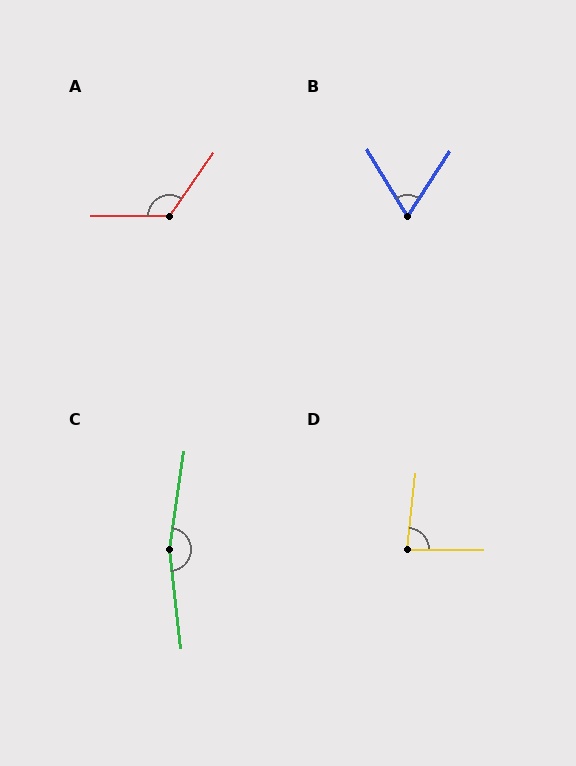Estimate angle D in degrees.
Approximately 83 degrees.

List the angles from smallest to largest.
B (64°), D (83°), A (124°), C (165°).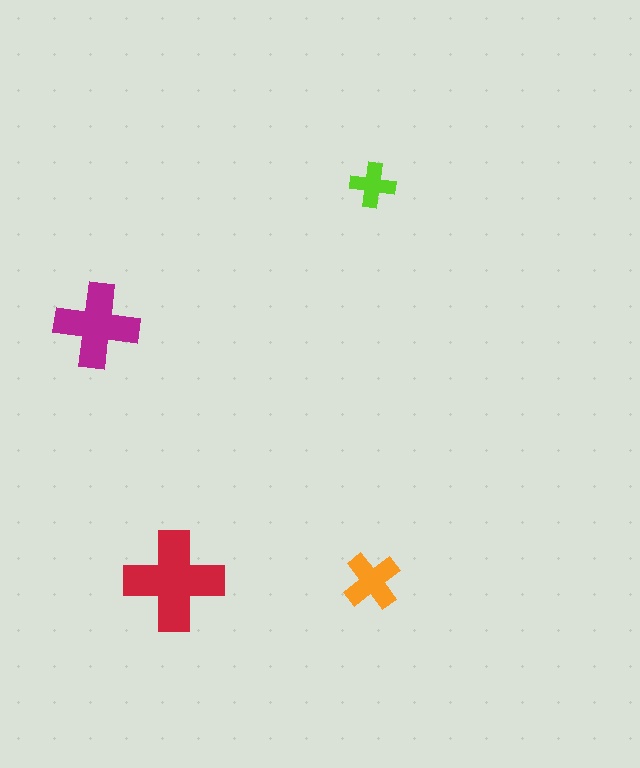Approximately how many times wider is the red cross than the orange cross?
About 1.5 times wider.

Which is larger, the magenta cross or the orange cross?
The magenta one.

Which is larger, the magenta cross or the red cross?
The red one.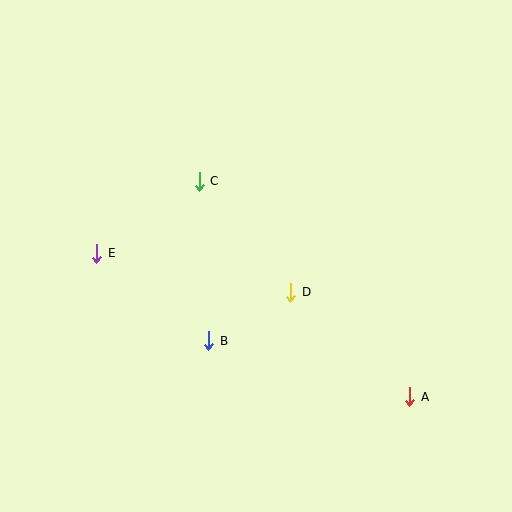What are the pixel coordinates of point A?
Point A is at (410, 397).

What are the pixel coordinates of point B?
Point B is at (209, 341).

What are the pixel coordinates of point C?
Point C is at (199, 181).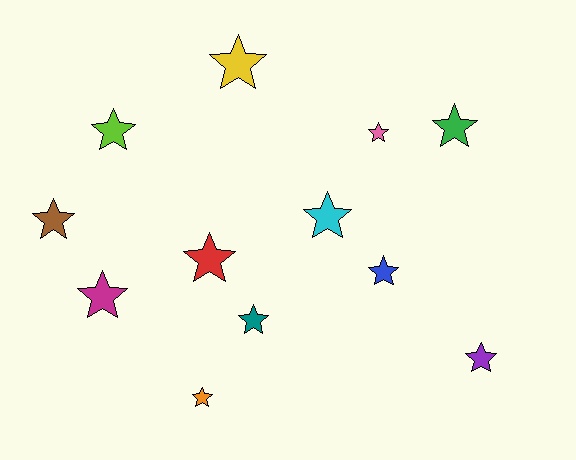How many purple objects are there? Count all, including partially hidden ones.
There is 1 purple object.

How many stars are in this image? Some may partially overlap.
There are 12 stars.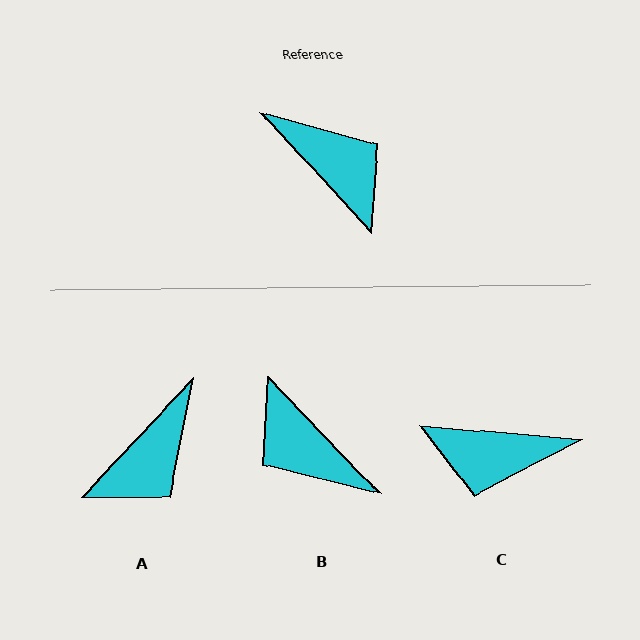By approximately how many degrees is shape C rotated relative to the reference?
Approximately 137 degrees clockwise.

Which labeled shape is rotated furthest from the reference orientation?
B, about 179 degrees away.